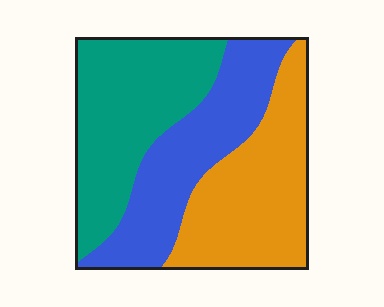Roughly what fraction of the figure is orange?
Orange covers about 35% of the figure.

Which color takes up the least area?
Blue, at roughly 30%.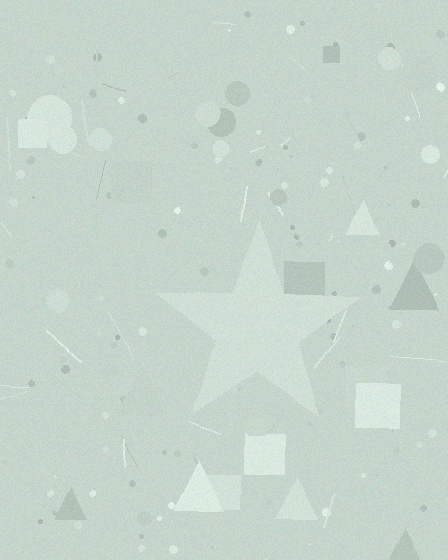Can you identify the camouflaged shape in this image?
The camouflaged shape is a star.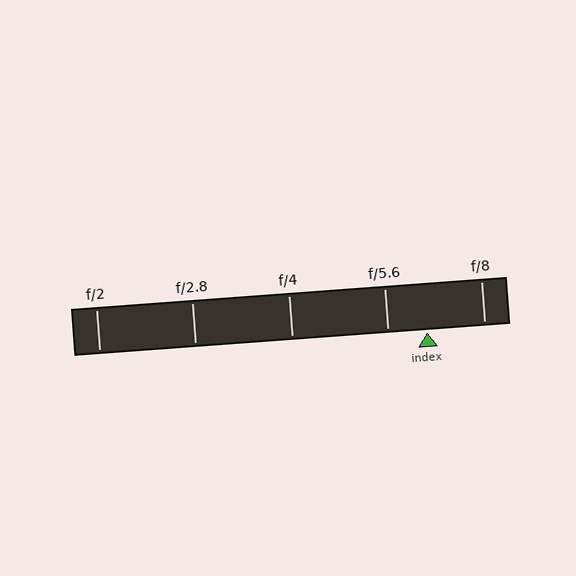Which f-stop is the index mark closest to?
The index mark is closest to f/5.6.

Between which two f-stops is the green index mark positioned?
The index mark is between f/5.6 and f/8.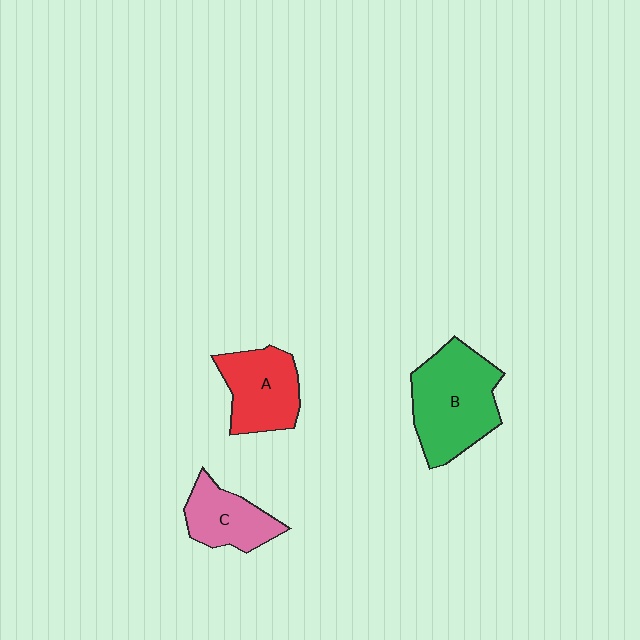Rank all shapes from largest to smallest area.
From largest to smallest: B (green), A (red), C (pink).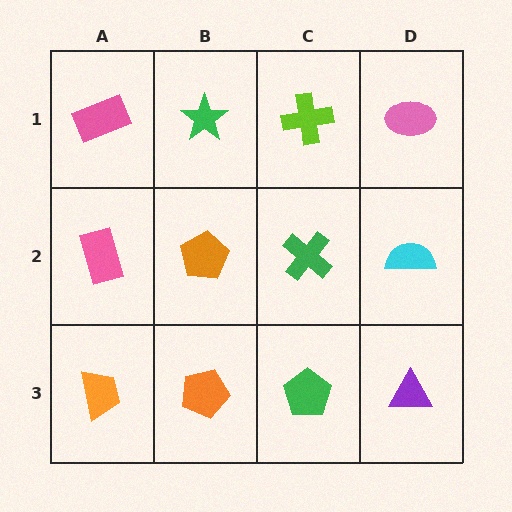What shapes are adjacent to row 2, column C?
A lime cross (row 1, column C), a green pentagon (row 3, column C), an orange pentagon (row 2, column B), a cyan semicircle (row 2, column D).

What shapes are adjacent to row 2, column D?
A pink ellipse (row 1, column D), a purple triangle (row 3, column D), a green cross (row 2, column C).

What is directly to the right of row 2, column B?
A green cross.